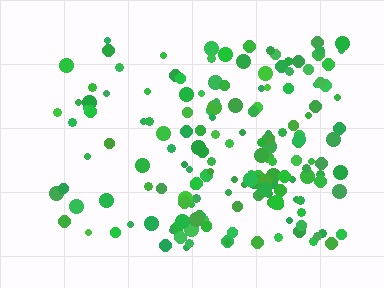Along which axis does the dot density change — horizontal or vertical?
Horizontal.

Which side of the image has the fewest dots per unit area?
The left.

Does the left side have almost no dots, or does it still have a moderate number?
Still a moderate number, just noticeably fewer than the right.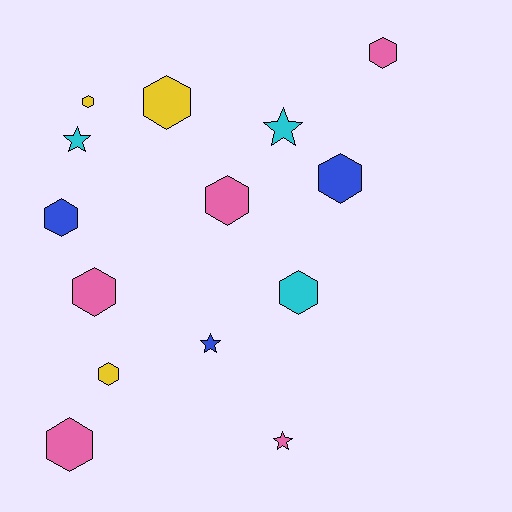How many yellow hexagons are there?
There are 3 yellow hexagons.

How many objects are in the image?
There are 14 objects.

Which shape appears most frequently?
Hexagon, with 10 objects.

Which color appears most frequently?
Pink, with 5 objects.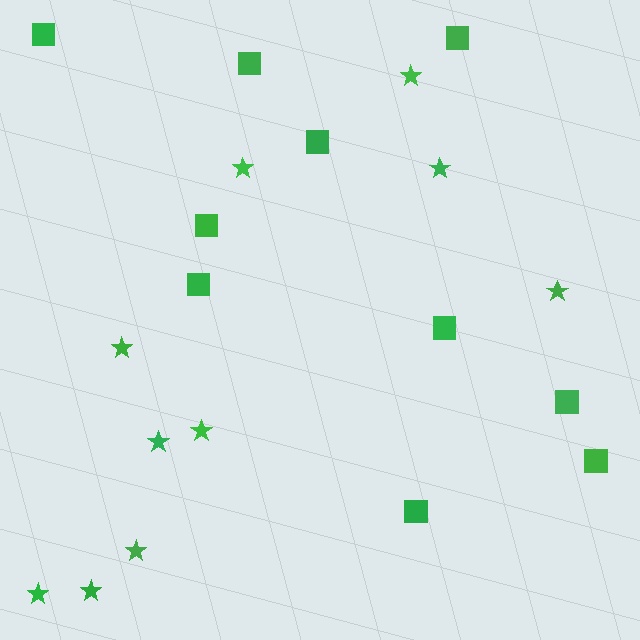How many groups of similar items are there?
There are 2 groups: one group of stars (10) and one group of squares (10).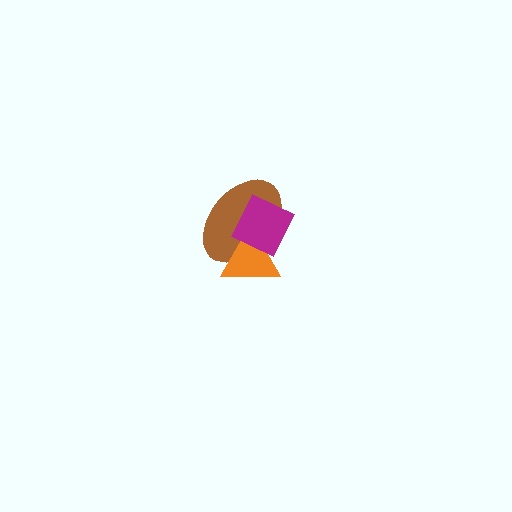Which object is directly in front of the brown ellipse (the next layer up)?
The orange triangle is directly in front of the brown ellipse.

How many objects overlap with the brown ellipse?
2 objects overlap with the brown ellipse.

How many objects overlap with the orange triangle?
2 objects overlap with the orange triangle.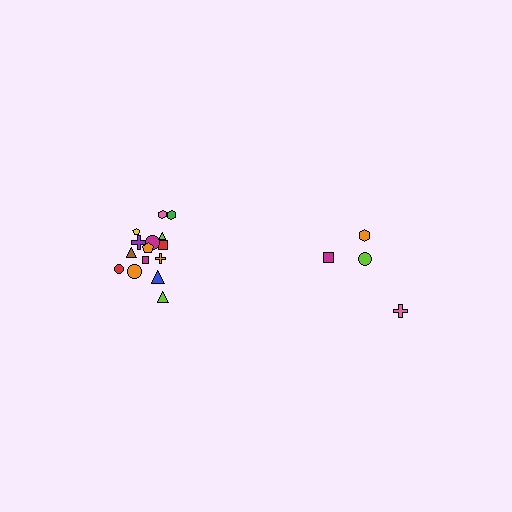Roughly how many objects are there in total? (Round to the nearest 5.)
Roughly 20 objects in total.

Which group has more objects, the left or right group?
The left group.